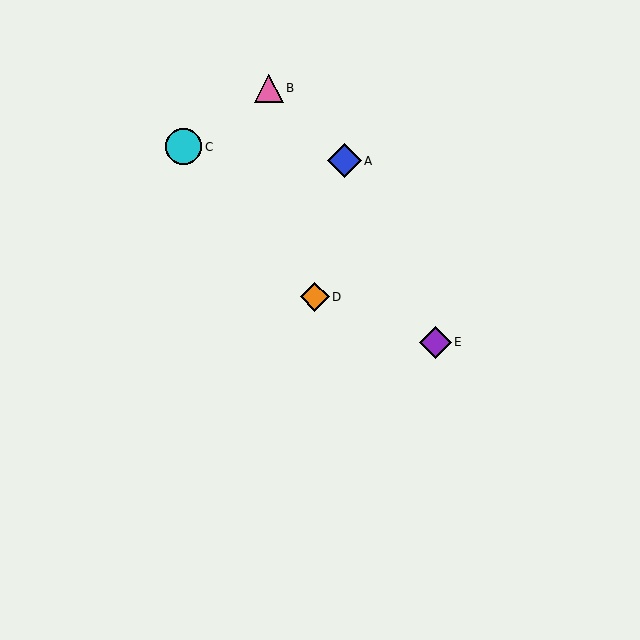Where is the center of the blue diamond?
The center of the blue diamond is at (344, 161).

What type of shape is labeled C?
Shape C is a cyan circle.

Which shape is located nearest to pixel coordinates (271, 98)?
The pink triangle (labeled B) at (269, 88) is nearest to that location.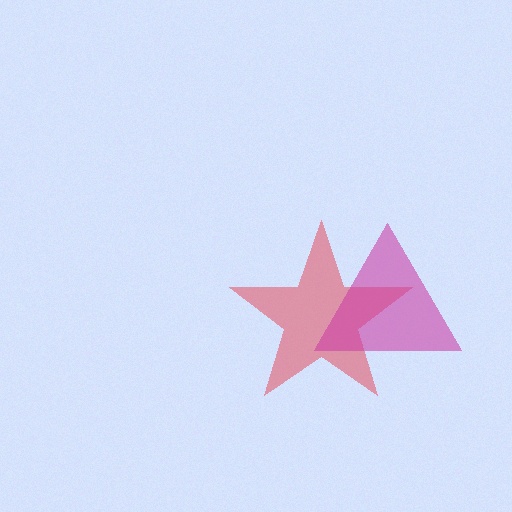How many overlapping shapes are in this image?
There are 2 overlapping shapes in the image.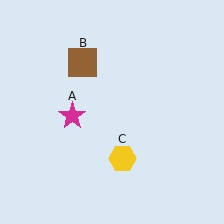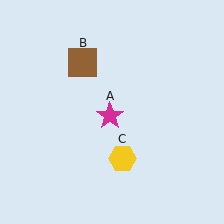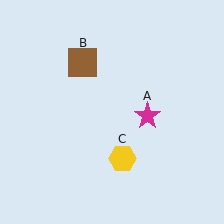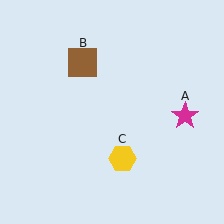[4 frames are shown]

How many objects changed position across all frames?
1 object changed position: magenta star (object A).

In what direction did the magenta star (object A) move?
The magenta star (object A) moved right.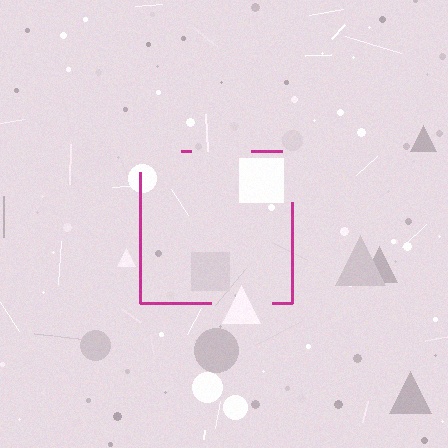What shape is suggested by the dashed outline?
The dashed outline suggests a square.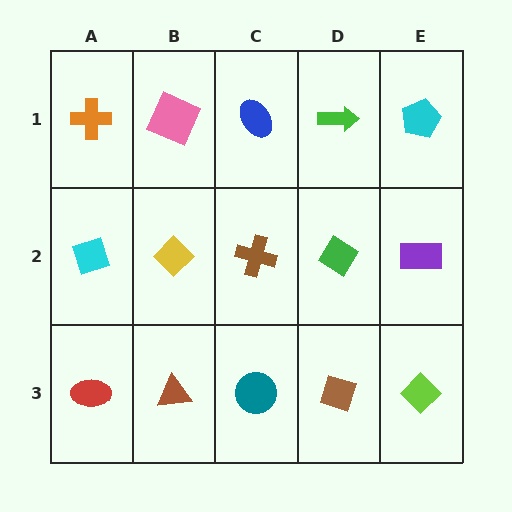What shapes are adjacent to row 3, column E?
A purple rectangle (row 2, column E), a brown diamond (row 3, column D).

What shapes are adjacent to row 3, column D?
A green diamond (row 2, column D), a teal circle (row 3, column C), a lime diamond (row 3, column E).